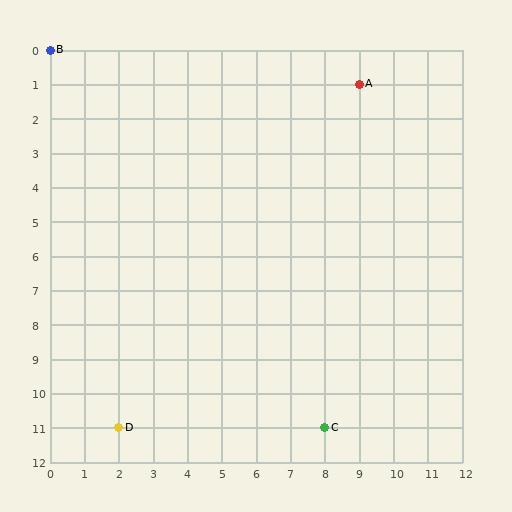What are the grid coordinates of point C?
Point C is at grid coordinates (8, 11).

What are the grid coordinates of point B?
Point B is at grid coordinates (0, 0).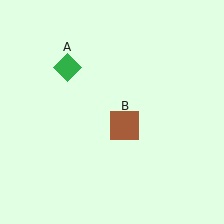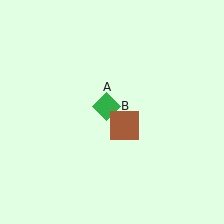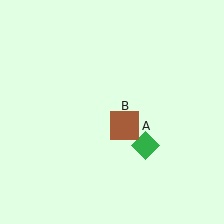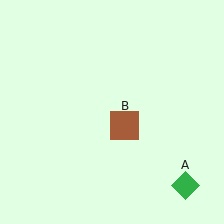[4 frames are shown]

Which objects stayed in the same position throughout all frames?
Brown square (object B) remained stationary.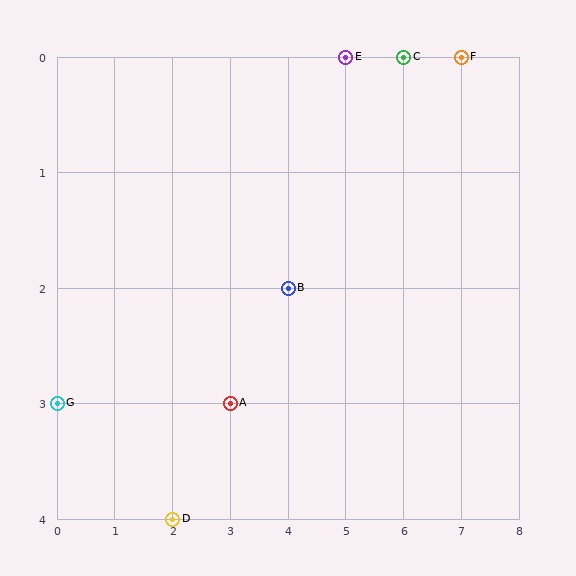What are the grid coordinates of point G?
Point G is at grid coordinates (0, 3).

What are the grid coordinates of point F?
Point F is at grid coordinates (7, 0).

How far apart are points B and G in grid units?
Points B and G are 4 columns and 1 row apart (about 4.1 grid units diagonally).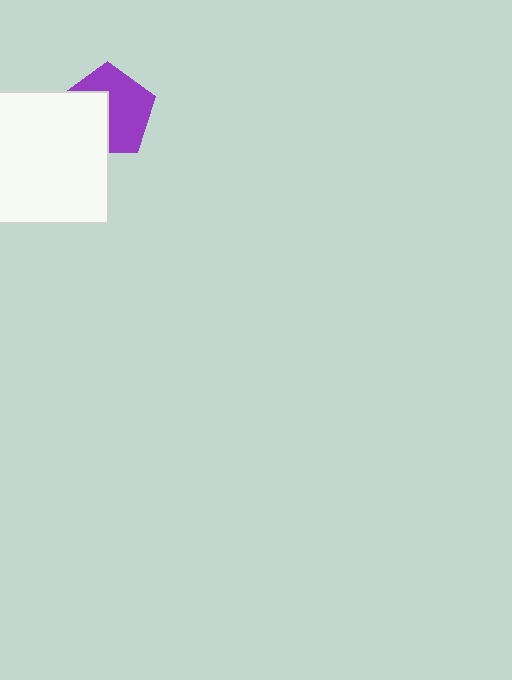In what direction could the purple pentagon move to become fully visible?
The purple pentagon could move toward the upper-right. That would shift it out from behind the white square entirely.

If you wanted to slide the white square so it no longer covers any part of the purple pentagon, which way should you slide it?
Slide it toward the lower-left — that is the most direct way to separate the two shapes.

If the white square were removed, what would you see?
You would see the complete purple pentagon.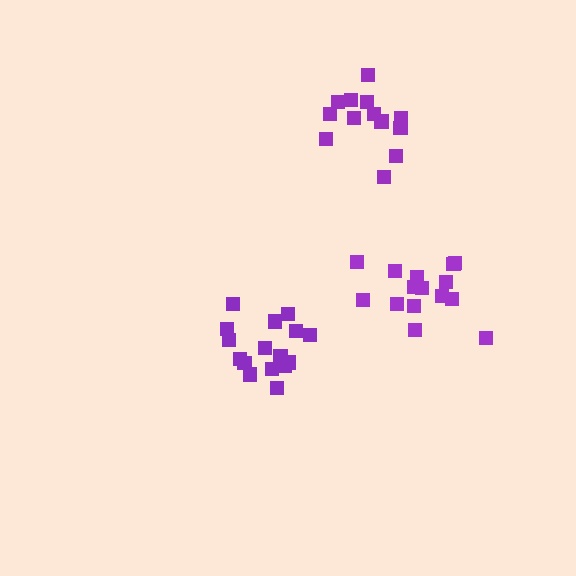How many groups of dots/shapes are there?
There are 3 groups.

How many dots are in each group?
Group 1: 15 dots, Group 2: 16 dots, Group 3: 13 dots (44 total).